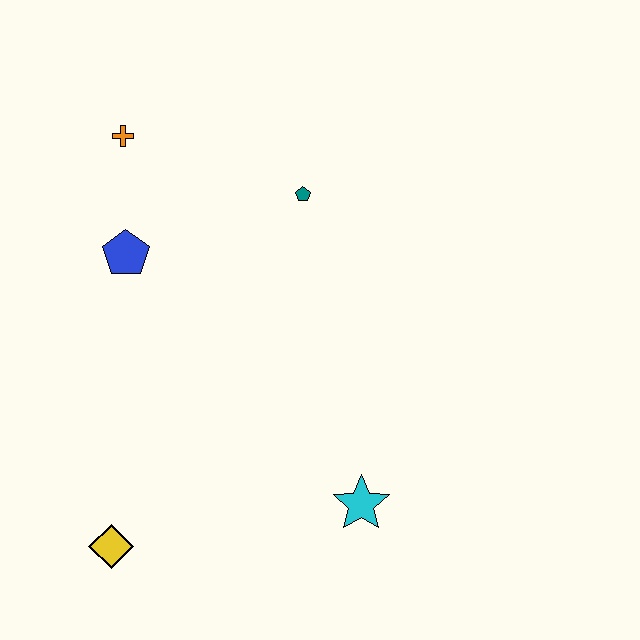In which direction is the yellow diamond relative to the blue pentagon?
The yellow diamond is below the blue pentagon.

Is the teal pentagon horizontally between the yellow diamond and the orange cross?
No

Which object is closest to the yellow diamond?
The cyan star is closest to the yellow diamond.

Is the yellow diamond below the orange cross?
Yes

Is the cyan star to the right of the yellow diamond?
Yes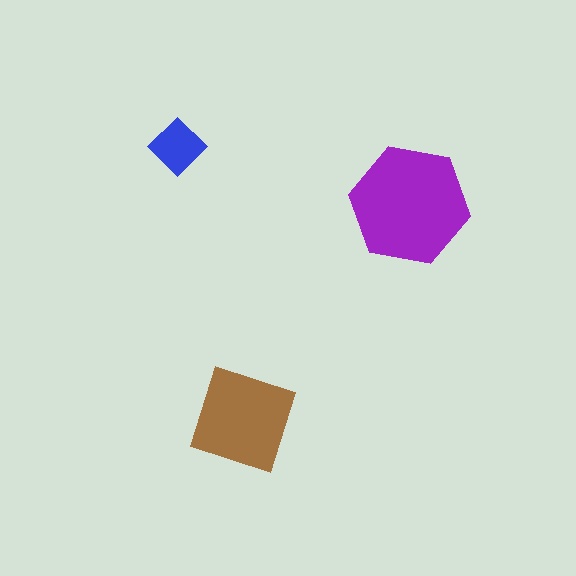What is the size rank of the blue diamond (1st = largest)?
3rd.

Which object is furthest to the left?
The blue diamond is leftmost.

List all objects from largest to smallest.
The purple hexagon, the brown square, the blue diamond.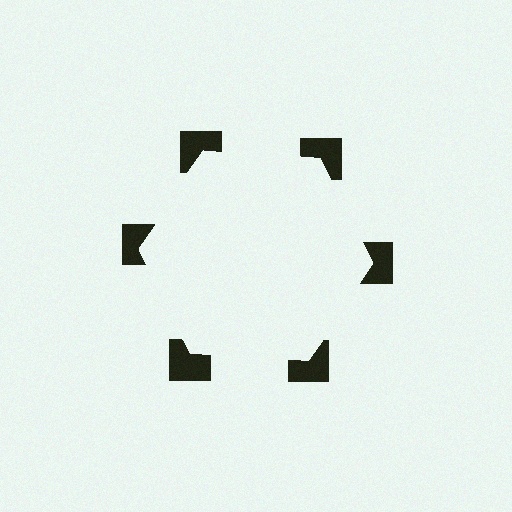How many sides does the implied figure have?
6 sides.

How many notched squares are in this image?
There are 6 — one at each vertex of the illusory hexagon.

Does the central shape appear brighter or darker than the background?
It typically appears slightly brighter than the background, even though no actual brightness change is drawn.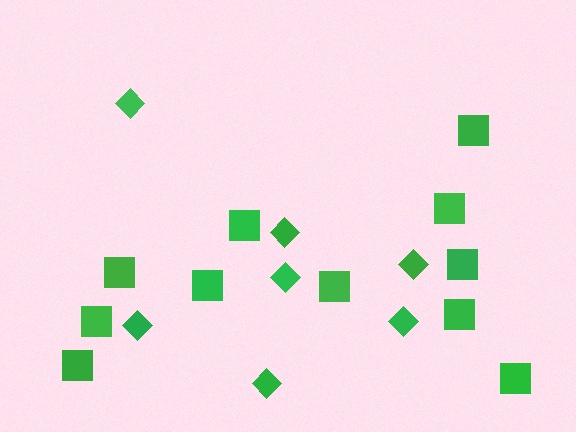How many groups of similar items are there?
There are 2 groups: one group of diamonds (7) and one group of squares (11).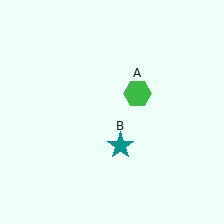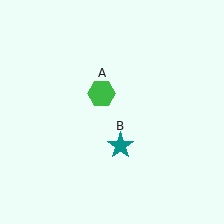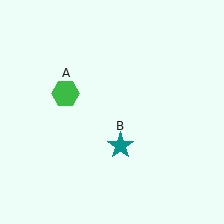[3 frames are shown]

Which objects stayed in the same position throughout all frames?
Teal star (object B) remained stationary.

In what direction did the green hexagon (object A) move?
The green hexagon (object A) moved left.